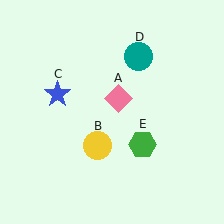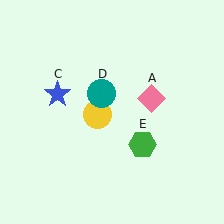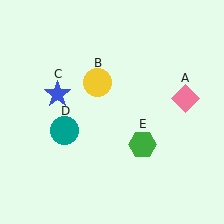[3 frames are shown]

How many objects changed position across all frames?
3 objects changed position: pink diamond (object A), yellow circle (object B), teal circle (object D).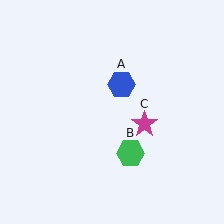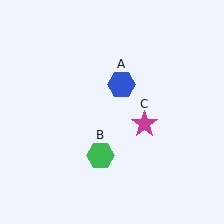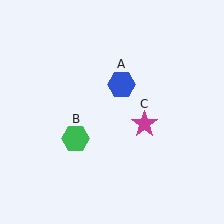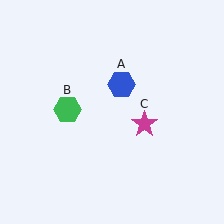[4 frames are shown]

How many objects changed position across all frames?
1 object changed position: green hexagon (object B).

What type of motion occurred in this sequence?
The green hexagon (object B) rotated clockwise around the center of the scene.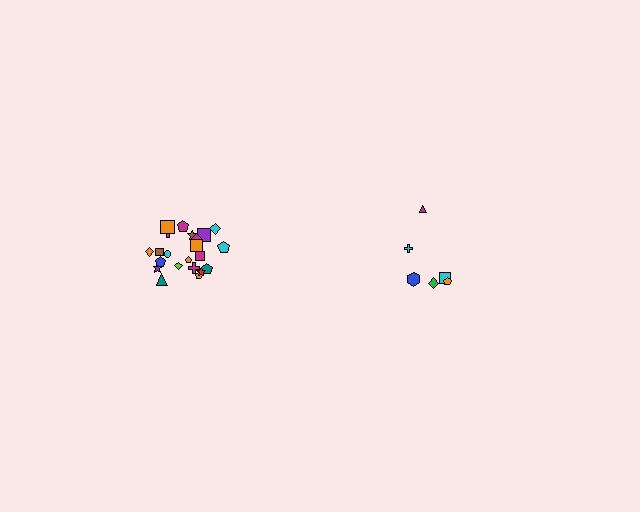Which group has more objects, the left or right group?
The left group.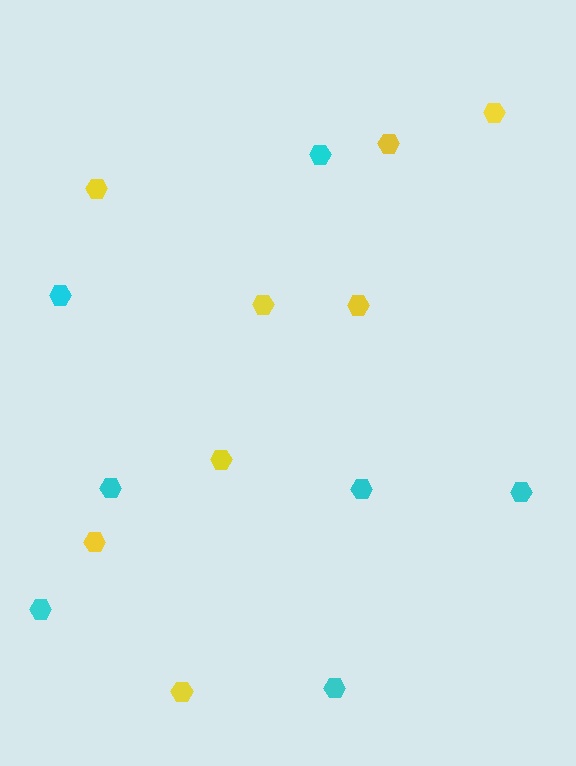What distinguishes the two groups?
There are 2 groups: one group of cyan hexagons (7) and one group of yellow hexagons (8).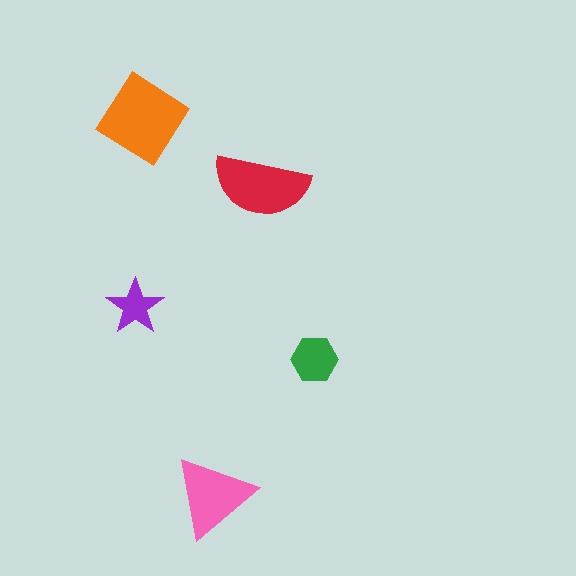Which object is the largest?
The orange diamond.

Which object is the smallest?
The purple star.